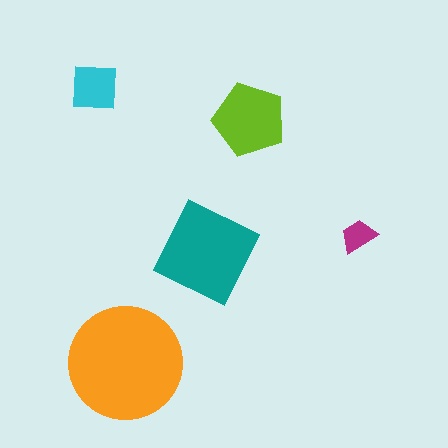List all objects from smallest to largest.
The magenta trapezoid, the cyan square, the lime pentagon, the teal diamond, the orange circle.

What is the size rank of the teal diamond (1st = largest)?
2nd.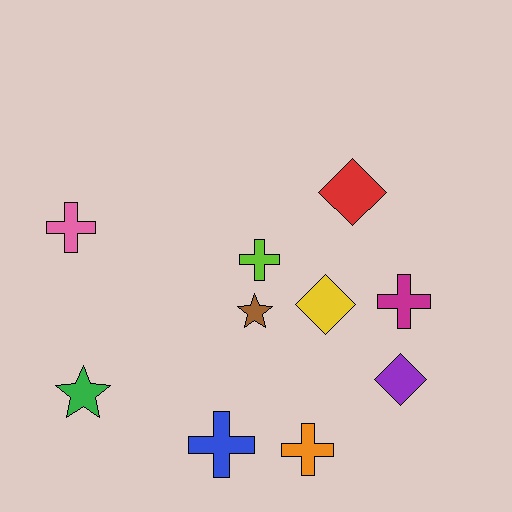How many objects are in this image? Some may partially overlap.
There are 10 objects.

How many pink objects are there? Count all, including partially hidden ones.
There is 1 pink object.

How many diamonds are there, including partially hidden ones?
There are 3 diamonds.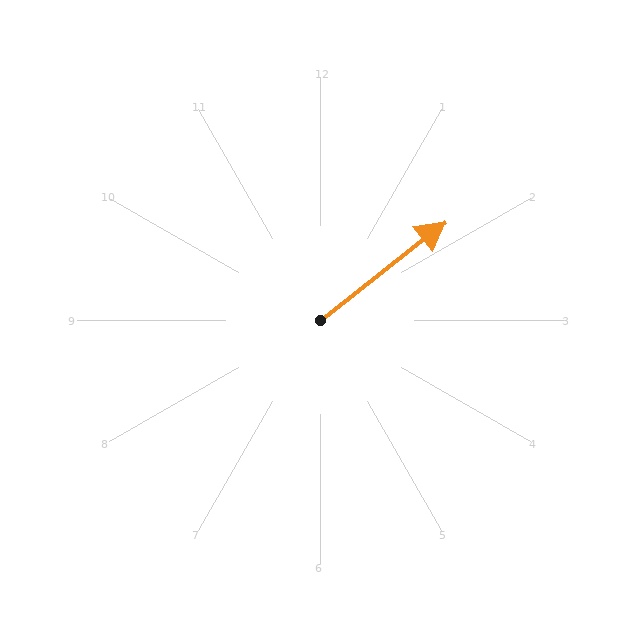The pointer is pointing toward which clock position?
Roughly 2 o'clock.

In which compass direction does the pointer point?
Northeast.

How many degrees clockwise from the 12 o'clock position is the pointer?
Approximately 52 degrees.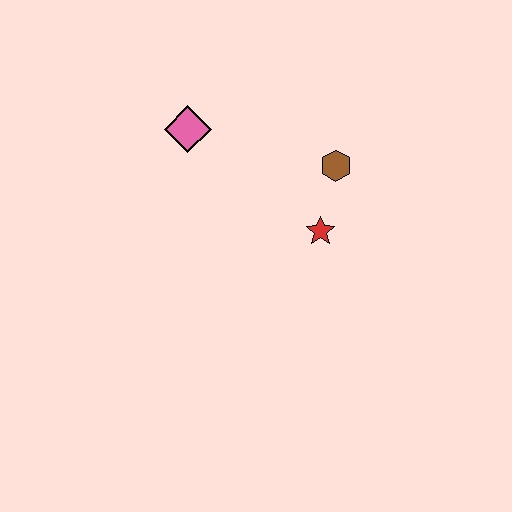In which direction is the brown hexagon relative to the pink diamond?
The brown hexagon is to the right of the pink diamond.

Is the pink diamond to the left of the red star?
Yes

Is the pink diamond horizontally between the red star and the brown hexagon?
No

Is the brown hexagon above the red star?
Yes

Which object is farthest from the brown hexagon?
The pink diamond is farthest from the brown hexagon.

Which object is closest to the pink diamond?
The brown hexagon is closest to the pink diamond.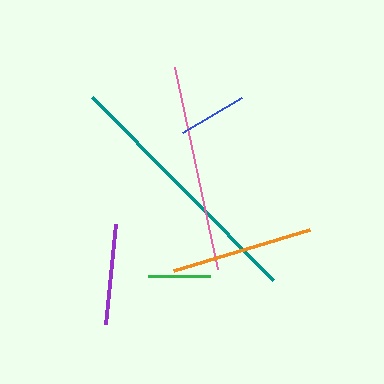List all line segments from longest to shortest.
From longest to shortest: teal, pink, orange, purple, blue, green.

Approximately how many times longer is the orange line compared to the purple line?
The orange line is approximately 1.4 times the length of the purple line.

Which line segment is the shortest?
The green line is the shortest at approximately 62 pixels.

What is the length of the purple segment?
The purple segment is approximately 100 pixels long.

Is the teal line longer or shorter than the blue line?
The teal line is longer than the blue line.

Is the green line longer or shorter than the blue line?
The blue line is longer than the green line.